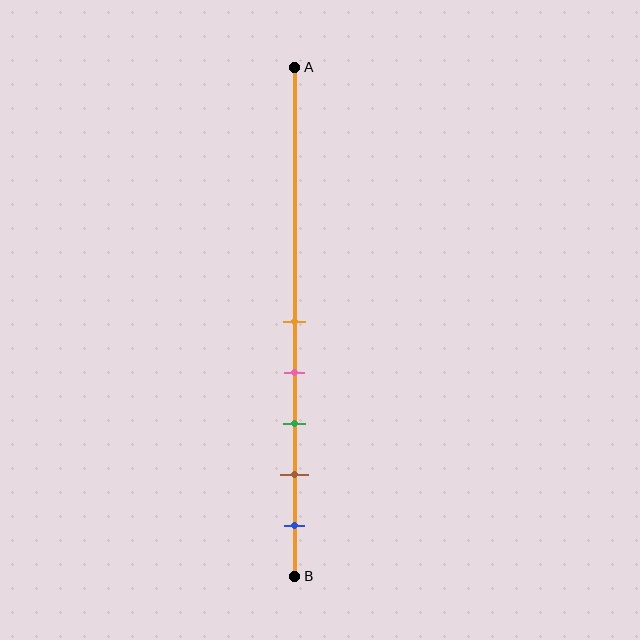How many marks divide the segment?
There are 5 marks dividing the segment.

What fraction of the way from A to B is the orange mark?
The orange mark is approximately 50% (0.5) of the way from A to B.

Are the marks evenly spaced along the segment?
Yes, the marks are approximately evenly spaced.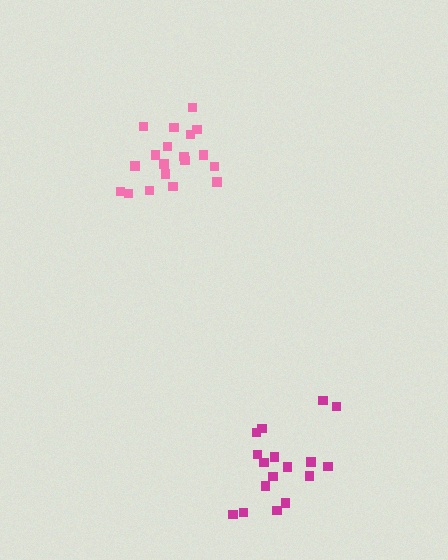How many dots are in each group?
Group 1: 17 dots, Group 2: 19 dots (36 total).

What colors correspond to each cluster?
The clusters are colored: magenta, pink.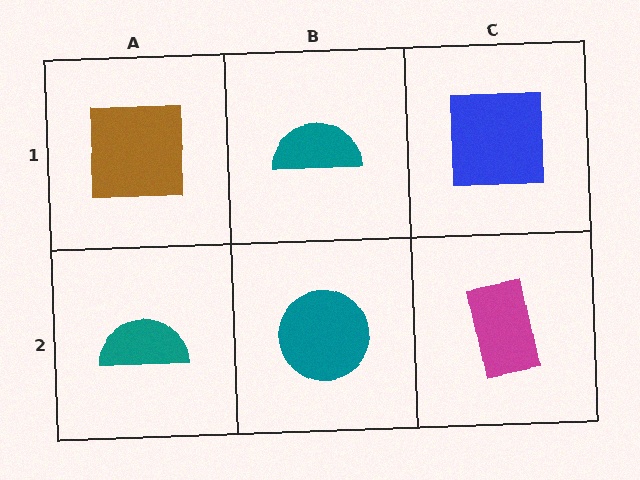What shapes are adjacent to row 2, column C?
A blue square (row 1, column C), a teal circle (row 2, column B).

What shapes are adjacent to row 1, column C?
A magenta rectangle (row 2, column C), a teal semicircle (row 1, column B).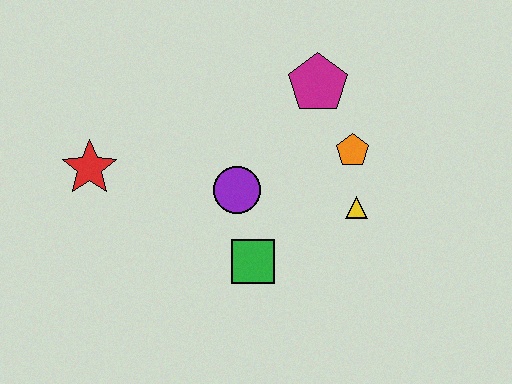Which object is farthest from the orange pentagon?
The red star is farthest from the orange pentagon.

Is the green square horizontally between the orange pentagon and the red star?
Yes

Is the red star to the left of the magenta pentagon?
Yes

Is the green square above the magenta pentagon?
No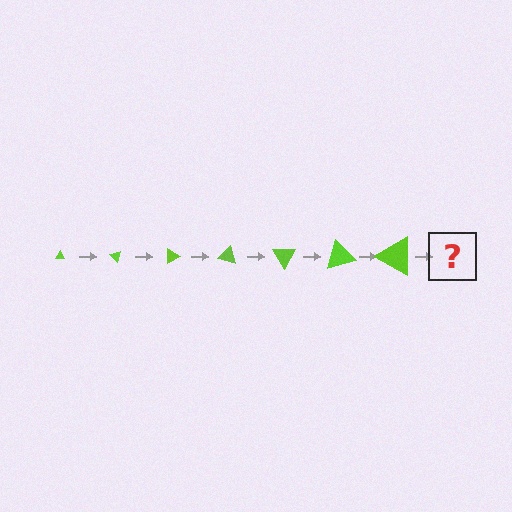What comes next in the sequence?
The next element should be a triangle, larger than the previous one and rotated 315 degrees from the start.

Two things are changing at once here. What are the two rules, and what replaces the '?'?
The two rules are that the triangle grows larger each step and it rotates 45 degrees each step. The '?' should be a triangle, larger than the previous one and rotated 315 degrees from the start.